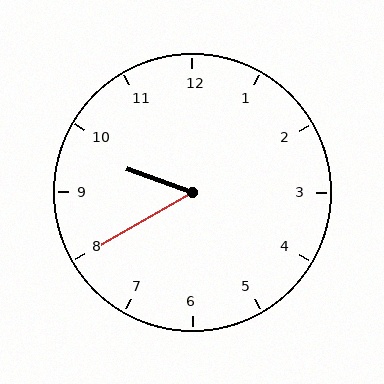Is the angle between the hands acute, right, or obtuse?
It is acute.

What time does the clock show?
9:40.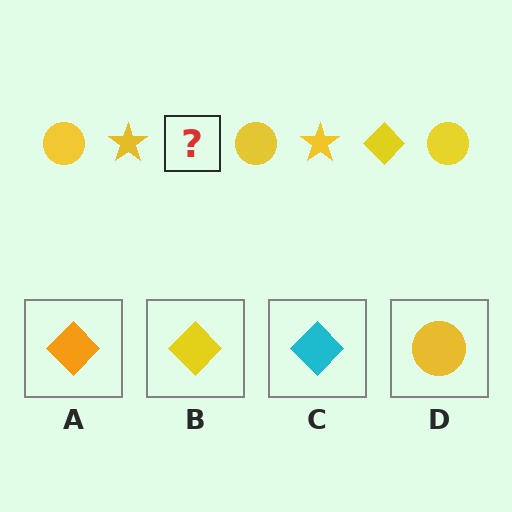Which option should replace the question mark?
Option B.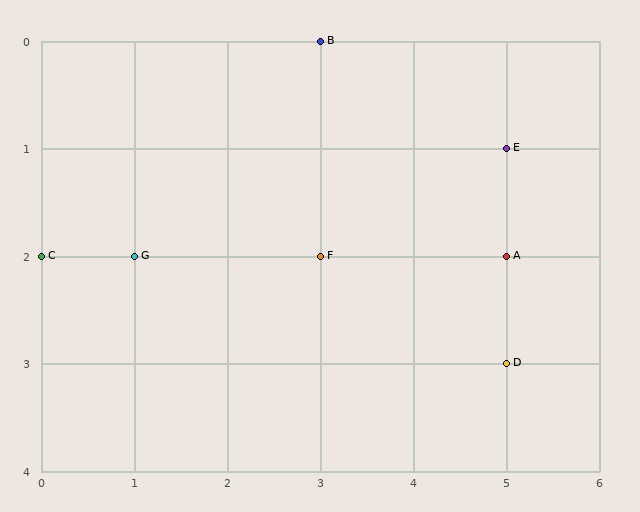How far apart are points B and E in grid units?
Points B and E are 2 columns and 1 row apart (about 2.2 grid units diagonally).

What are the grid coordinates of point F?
Point F is at grid coordinates (3, 2).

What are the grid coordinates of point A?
Point A is at grid coordinates (5, 2).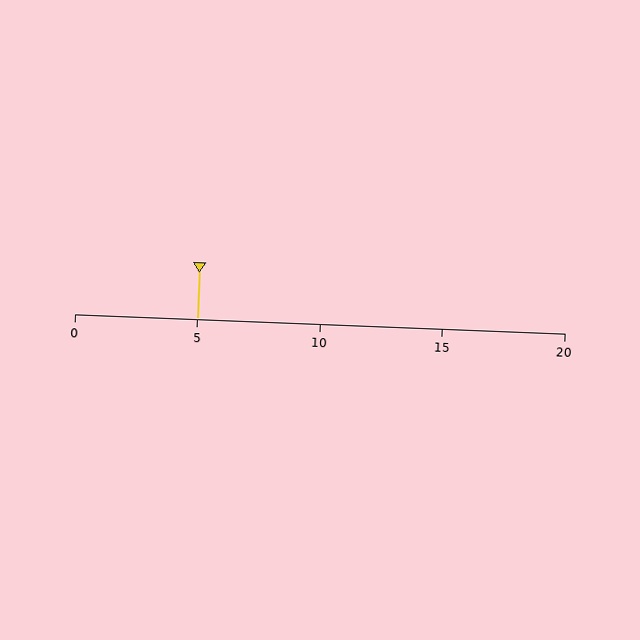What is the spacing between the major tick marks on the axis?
The major ticks are spaced 5 apart.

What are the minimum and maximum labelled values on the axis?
The axis runs from 0 to 20.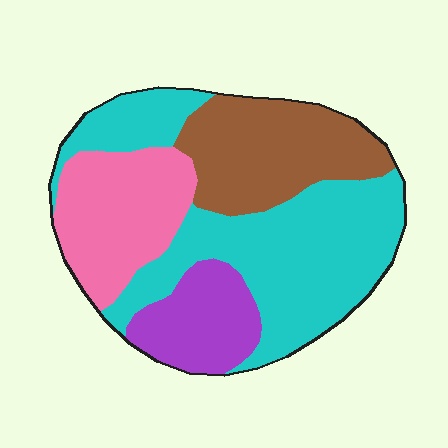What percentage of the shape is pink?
Pink takes up about one fifth (1/5) of the shape.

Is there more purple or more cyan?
Cyan.